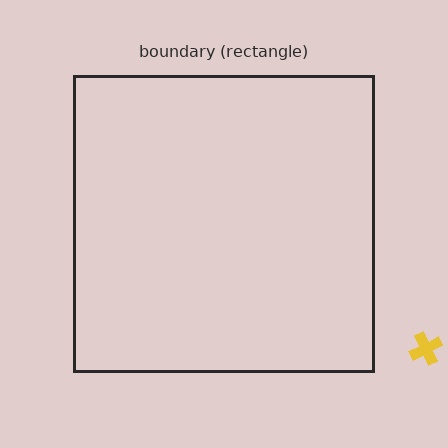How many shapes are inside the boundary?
0 inside, 1 outside.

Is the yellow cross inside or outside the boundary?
Outside.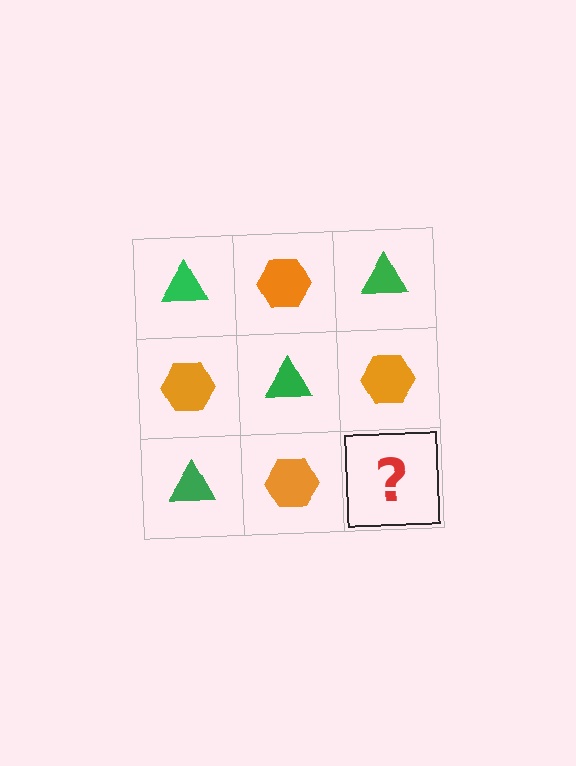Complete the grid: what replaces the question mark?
The question mark should be replaced with a green triangle.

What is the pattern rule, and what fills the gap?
The rule is that it alternates green triangle and orange hexagon in a checkerboard pattern. The gap should be filled with a green triangle.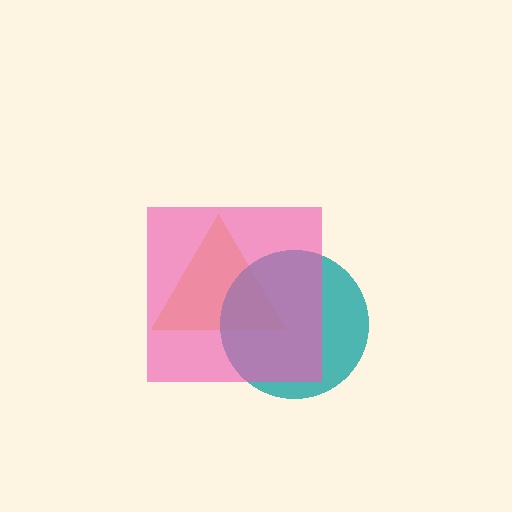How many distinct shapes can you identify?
There are 3 distinct shapes: a yellow triangle, a teal circle, a pink square.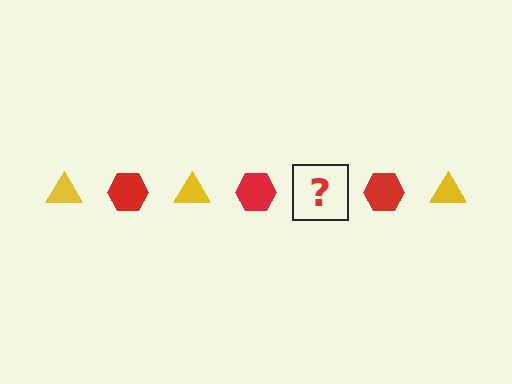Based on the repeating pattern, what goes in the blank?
The blank should be a yellow triangle.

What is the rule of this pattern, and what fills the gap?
The rule is that the pattern alternates between yellow triangle and red hexagon. The gap should be filled with a yellow triangle.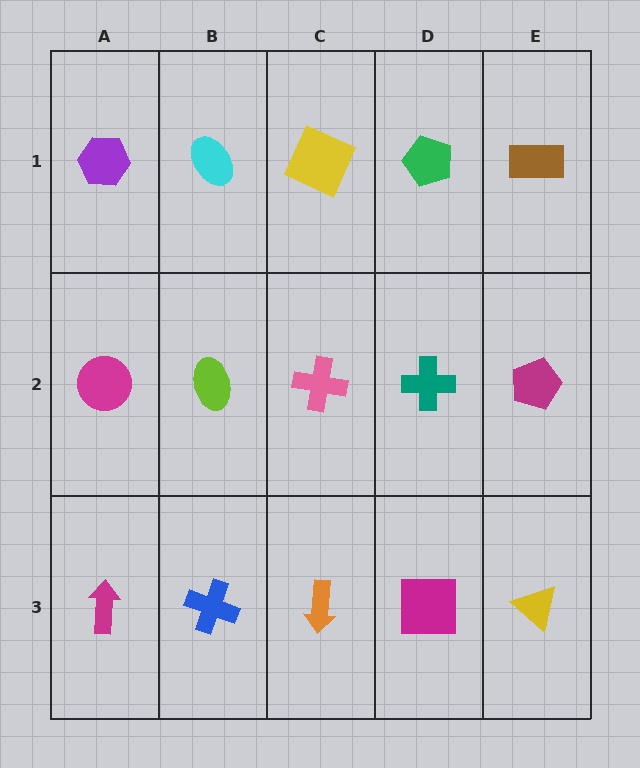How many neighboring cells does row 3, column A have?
2.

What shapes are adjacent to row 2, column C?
A yellow square (row 1, column C), an orange arrow (row 3, column C), a lime ellipse (row 2, column B), a teal cross (row 2, column D).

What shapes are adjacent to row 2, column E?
A brown rectangle (row 1, column E), a yellow triangle (row 3, column E), a teal cross (row 2, column D).